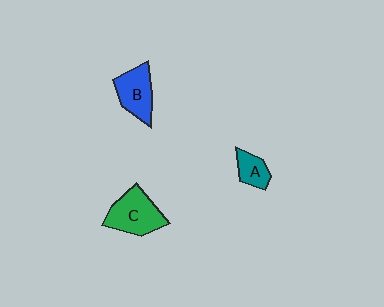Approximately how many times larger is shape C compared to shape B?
Approximately 1.2 times.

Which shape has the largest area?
Shape C (green).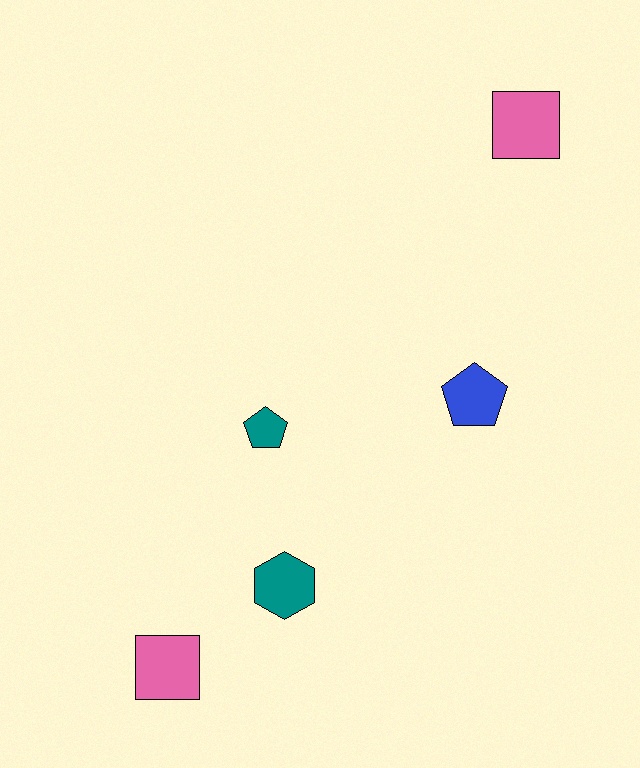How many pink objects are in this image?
There are 2 pink objects.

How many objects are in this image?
There are 5 objects.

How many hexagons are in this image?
There is 1 hexagon.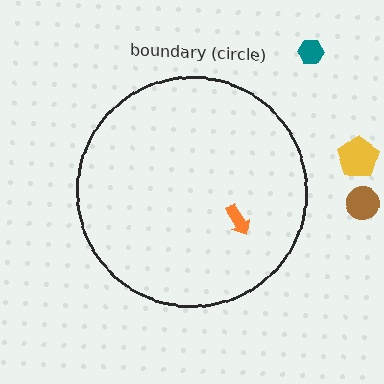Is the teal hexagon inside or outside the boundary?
Outside.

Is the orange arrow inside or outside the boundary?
Inside.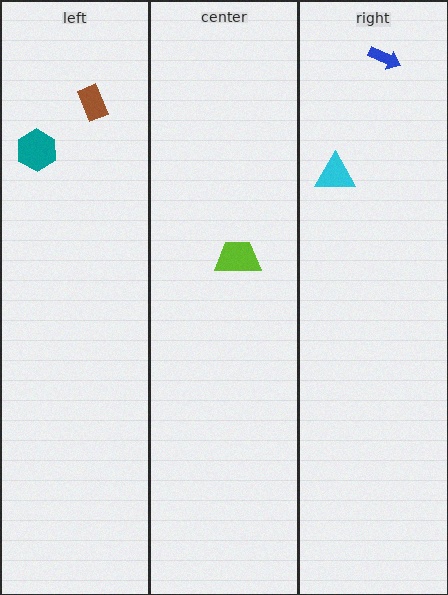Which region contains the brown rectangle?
The left region.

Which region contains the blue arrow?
The right region.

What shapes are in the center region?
The lime trapezoid.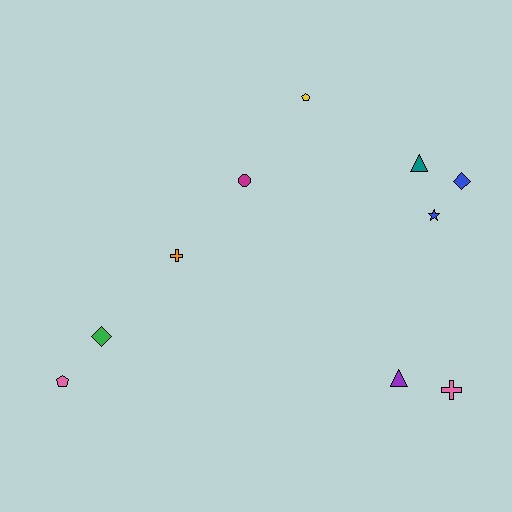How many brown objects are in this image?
There are no brown objects.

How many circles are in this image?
There is 1 circle.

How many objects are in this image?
There are 10 objects.